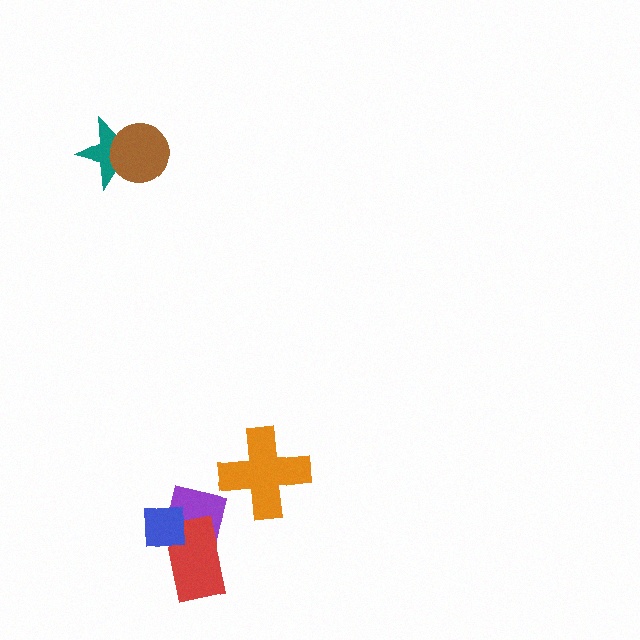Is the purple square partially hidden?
Yes, it is partially covered by another shape.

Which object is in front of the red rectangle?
The blue square is in front of the red rectangle.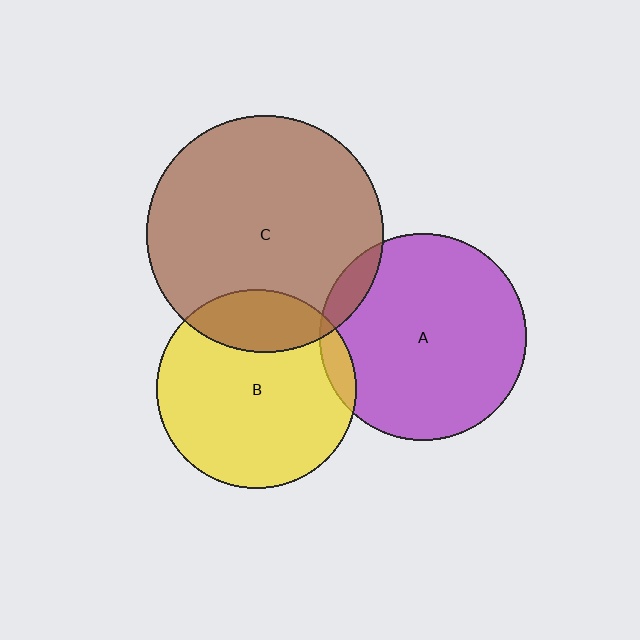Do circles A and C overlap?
Yes.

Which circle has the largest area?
Circle C (brown).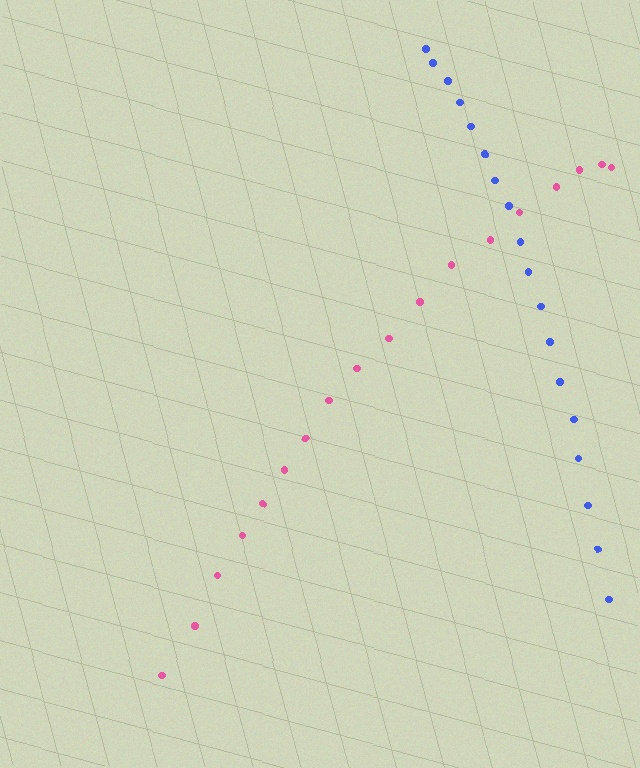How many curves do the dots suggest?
There are 2 distinct paths.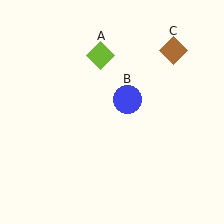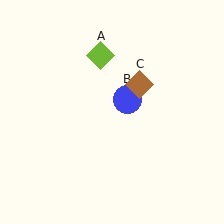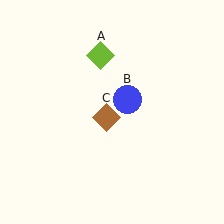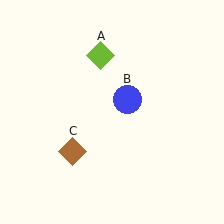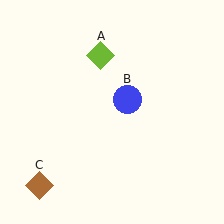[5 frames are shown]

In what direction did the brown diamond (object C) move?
The brown diamond (object C) moved down and to the left.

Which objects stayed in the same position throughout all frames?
Lime diamond (object A) and blue circle (object B) remained stationary.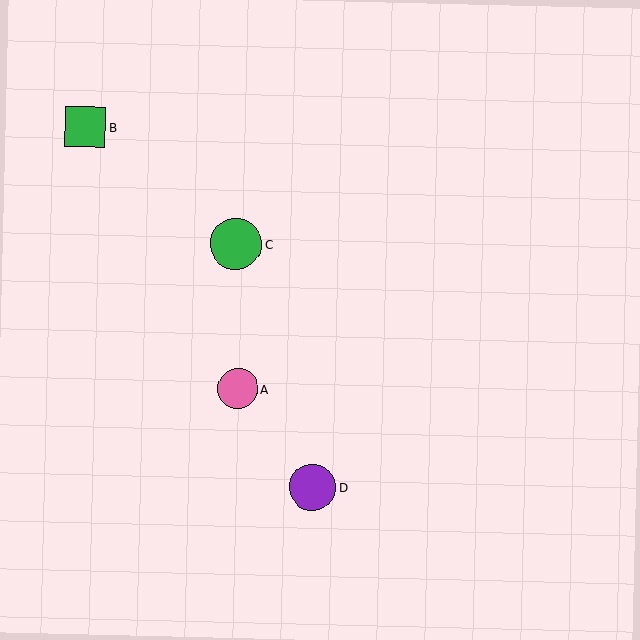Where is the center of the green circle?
The center of the green circle is at (236, 244).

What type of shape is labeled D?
Shape D is a purple circle.